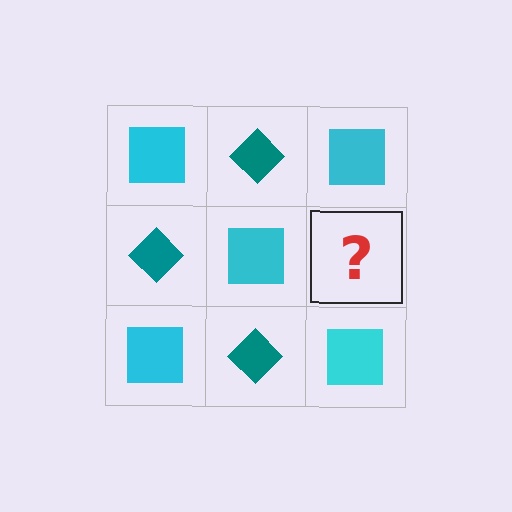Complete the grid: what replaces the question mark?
The question mark should be replaced with a teal diamond.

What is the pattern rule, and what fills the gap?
The rule is that it alternates cyan square and teal diamond in a checkerboard pattern. The gap should be filled with a teal diamond.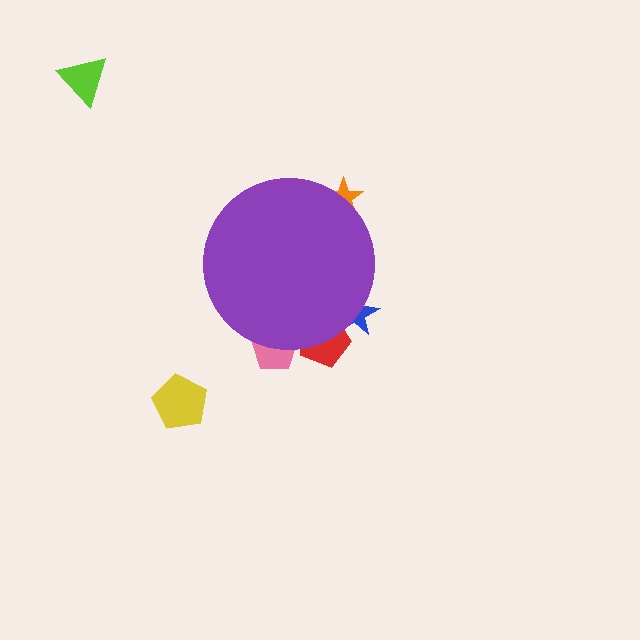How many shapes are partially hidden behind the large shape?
4 shapes are partially hidden.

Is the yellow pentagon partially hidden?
No, the yellow pentagon is fully visible.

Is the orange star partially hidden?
Yes, the orange star is partially hidden behind the purple circle.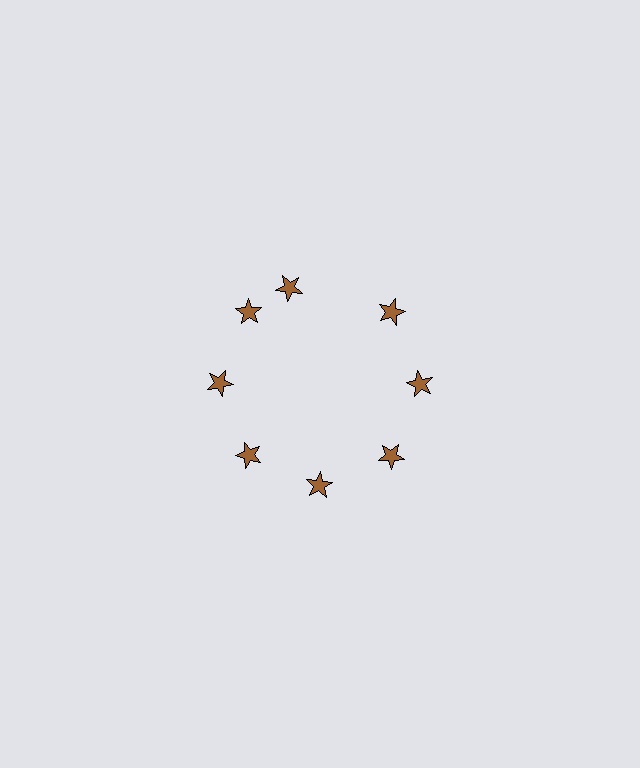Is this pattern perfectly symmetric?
No. The 8 brown stars are arranged in a ring, but one element near the 12 o'clock position is rotated out of alignment along the ring, breaking the 8-fold rotational symmetry.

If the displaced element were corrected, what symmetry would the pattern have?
It would have 8-fold rotational symmetry — the pattern would map onto itself every 45 degrees.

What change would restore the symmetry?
The symmetry would be restored by rotating it back into even spacing with its neighbors so that all 8 stars sit at equal angles and equal distance from the center.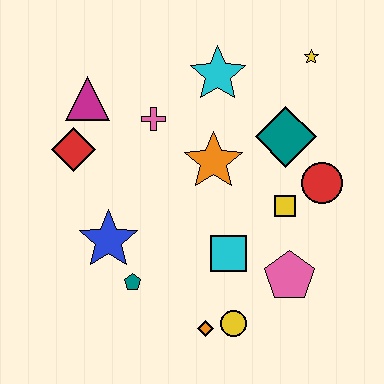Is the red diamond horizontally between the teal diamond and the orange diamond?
No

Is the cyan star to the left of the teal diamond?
Yes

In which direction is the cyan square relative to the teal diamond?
The cyan square is below the teal diamond.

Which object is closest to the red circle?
The yellow square is closest to the red circle.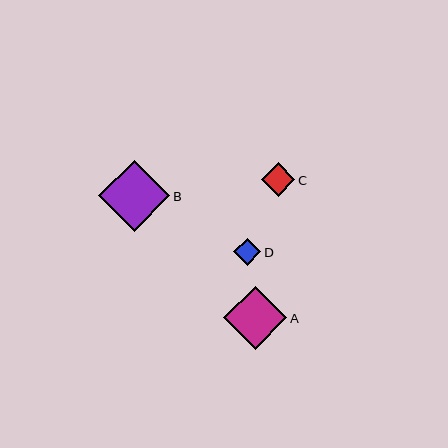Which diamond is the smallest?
Diamond D is the smallest with a size of approximately 27 pixels.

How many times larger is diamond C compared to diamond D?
Diamond C is approximately 1.2 times the size of diamond D.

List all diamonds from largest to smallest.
From largest to smallest: B, A, C, D.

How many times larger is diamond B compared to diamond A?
Diamond B is approximately 1.1 times the size of diamond A.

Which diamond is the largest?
Diamond B is the largest with a size of approximately 71 pixels.